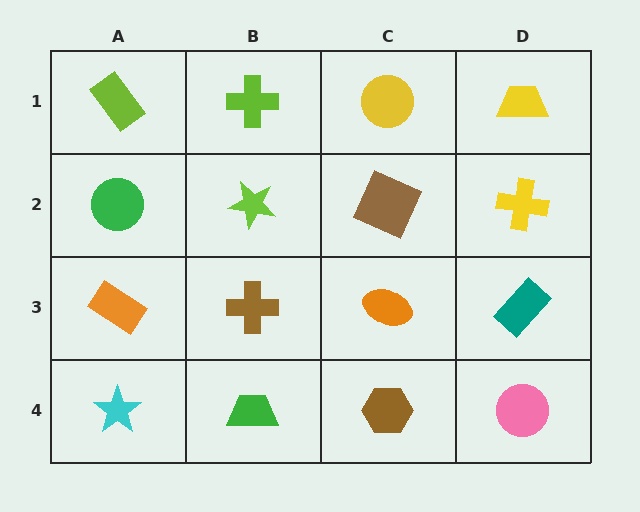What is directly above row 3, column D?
A yellow cross.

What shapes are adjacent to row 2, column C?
A yellow circle (row 1, column C), an orange ellipse (row 3, column C), a lime star (row 2, column B), a yellow cross (row 2, column D).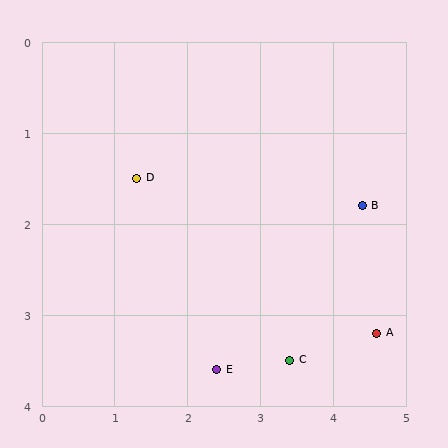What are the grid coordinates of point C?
Point C is at approximately (3.4, 3.5).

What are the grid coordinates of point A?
Point A is at approximately (4.6, 3.2).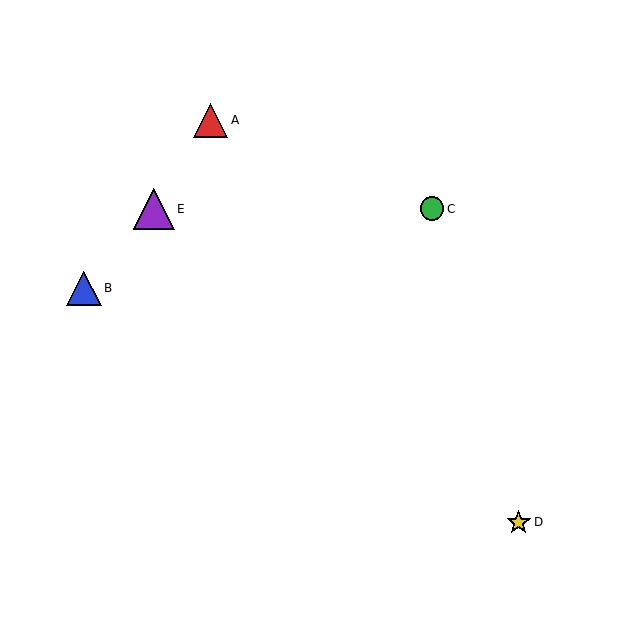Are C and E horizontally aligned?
Yes, both are at y≈209.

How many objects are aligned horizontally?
2 objects (C, E) are aligned horizontally.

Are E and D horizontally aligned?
No, E is at y≈209 and D is at y≈522.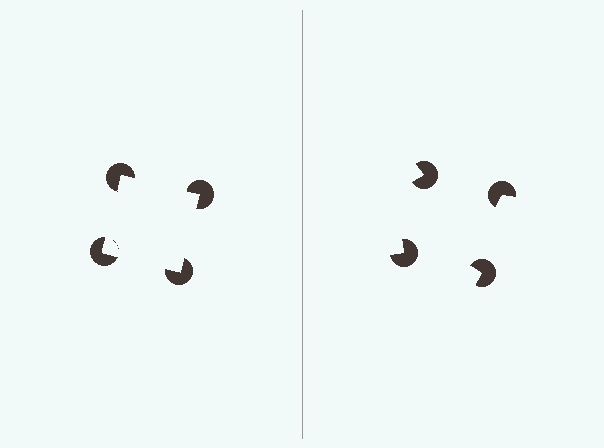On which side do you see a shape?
An illusory square appears on the left side. On the right side the wedge cuts are rotated, so no coherent shape forms.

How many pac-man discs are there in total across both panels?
8 — 4 on each side.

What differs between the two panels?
The pac-man discs are positioned identically on both sides; only the wedge orientations differ. On the left they align to a square; on the right they are misaligned.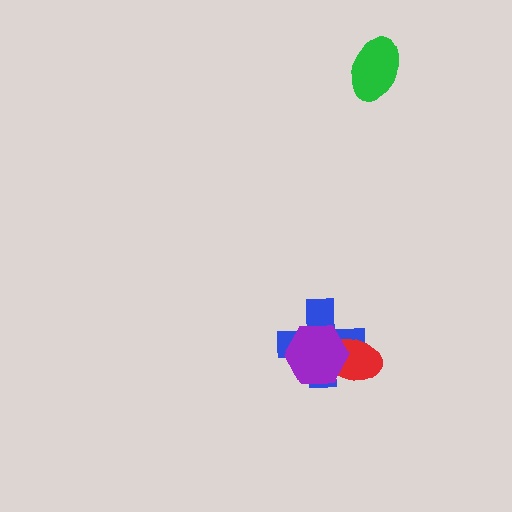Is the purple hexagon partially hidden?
No, no other shape covers it.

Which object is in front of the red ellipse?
The purple hexagon is in front of the red ellipse.